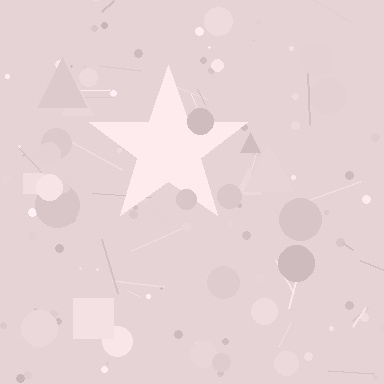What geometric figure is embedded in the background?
A star is embedded in the background.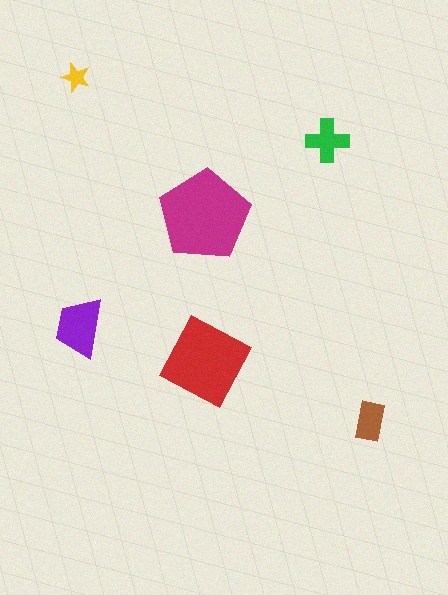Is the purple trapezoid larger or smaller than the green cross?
Larger.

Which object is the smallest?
The yellow star.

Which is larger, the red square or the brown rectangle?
The red square.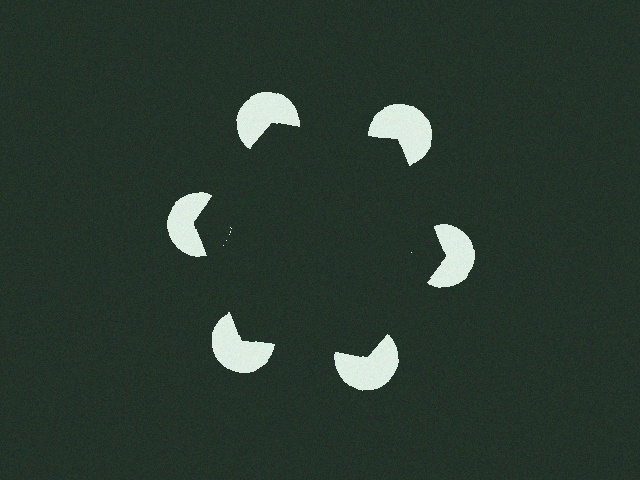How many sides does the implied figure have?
6 sides.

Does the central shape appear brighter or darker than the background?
It typically appears slightly darker than the background, even though no actual brightness change is drawn.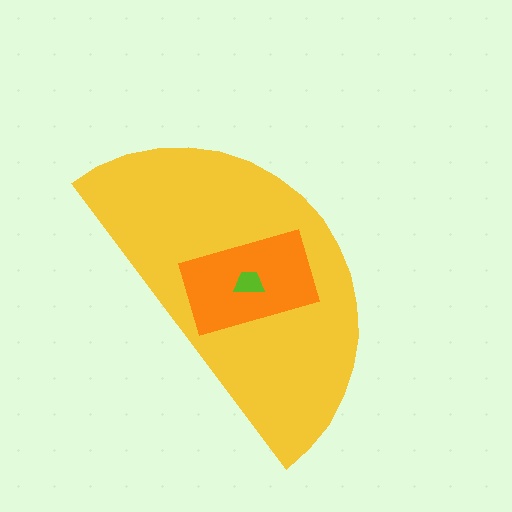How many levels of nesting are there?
3.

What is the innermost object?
The lime trapezoid.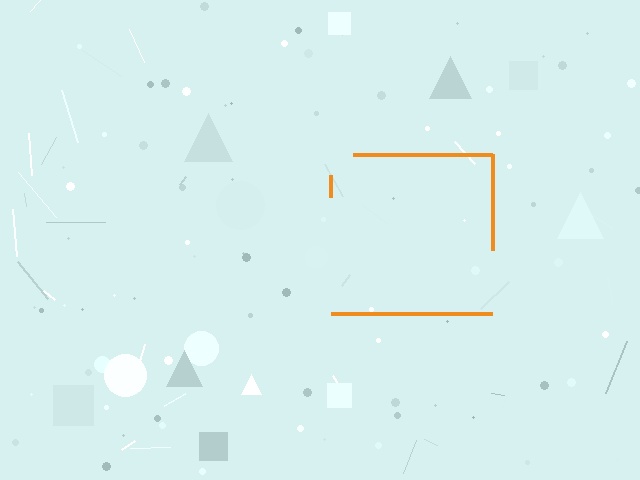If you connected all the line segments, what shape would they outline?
They would outline a square.